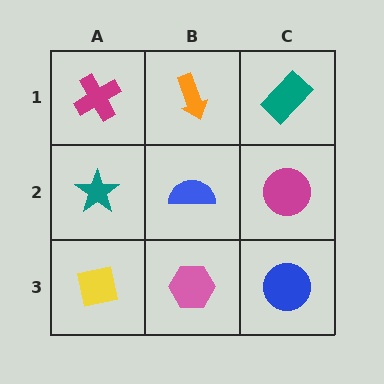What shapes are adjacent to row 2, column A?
A magenta cross (row 1, column A), a yellow square (row 3, column A), a blue semicircle (row 2, column B).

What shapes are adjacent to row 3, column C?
A magenta circle (row 2, column C), a pink hexagon (row 3, column B).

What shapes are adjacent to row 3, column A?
A teal star (row 2, column A), a pink hexagon (row 3, column B).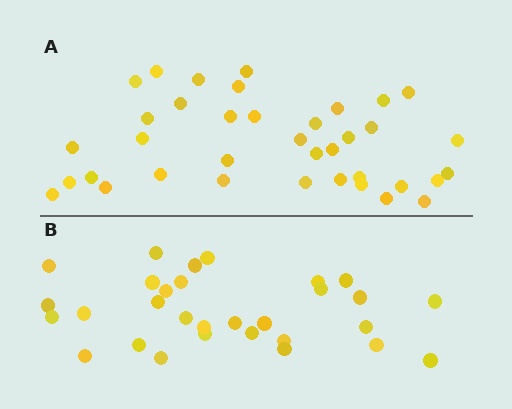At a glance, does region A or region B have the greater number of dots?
Region A (the top region) has more dots.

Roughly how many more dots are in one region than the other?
Region A has roughly 8 or so more dots than region B.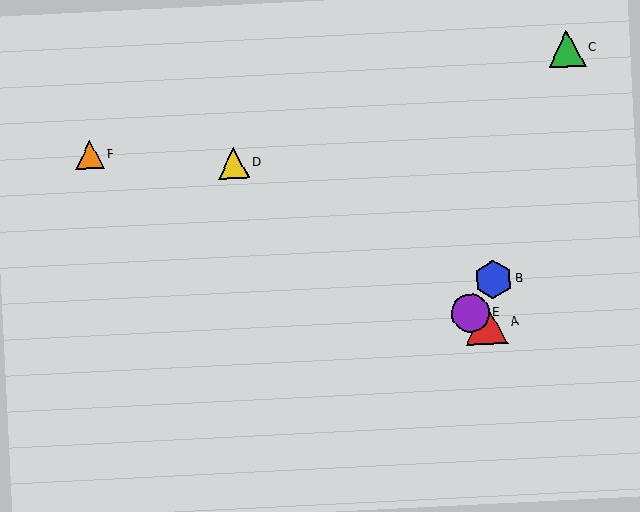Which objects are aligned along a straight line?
Objects A, D, E are aligned along a straight line.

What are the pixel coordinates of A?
Object A is at (486, 323).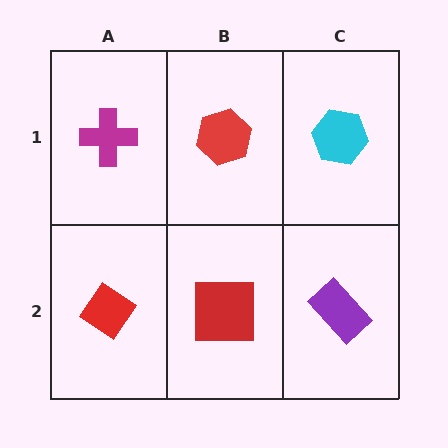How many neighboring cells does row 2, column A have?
2.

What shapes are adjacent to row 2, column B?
A red hexagon (row 1, column B), a red diamond (row 2, column A), a purple rectangle (row 2, column C).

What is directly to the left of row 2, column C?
A red square.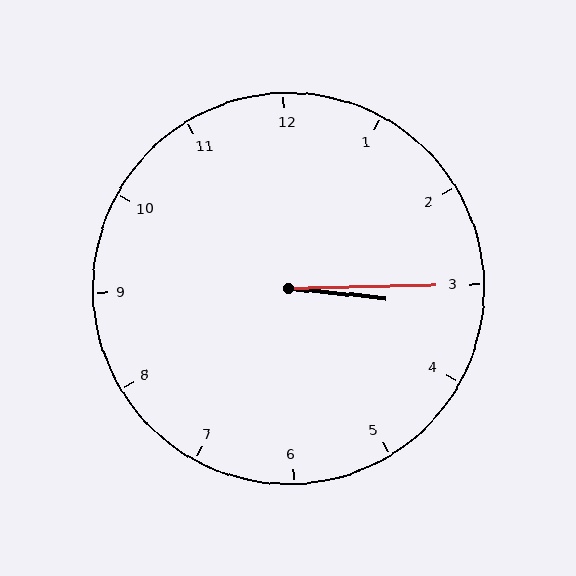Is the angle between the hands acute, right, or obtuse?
It is acute.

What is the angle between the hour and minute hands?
Approximately 8 degrees.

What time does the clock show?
3:15.